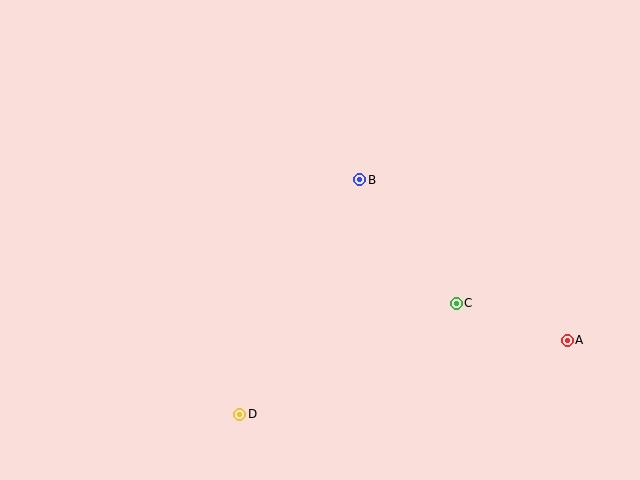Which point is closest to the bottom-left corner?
Point D is closest to the bottom-left corner.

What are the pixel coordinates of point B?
Point B is at (360, 180).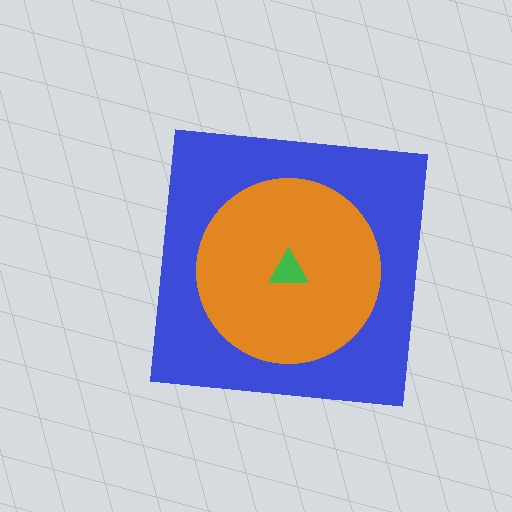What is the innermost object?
The green triangle.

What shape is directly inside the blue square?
The orange circle.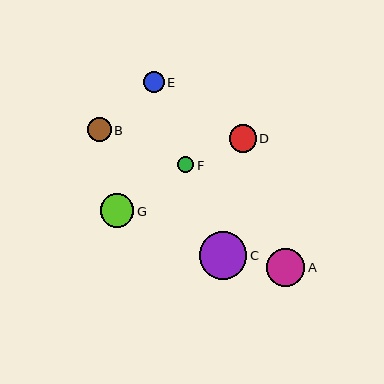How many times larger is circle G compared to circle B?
Circle G is approximately 1.4 times the size of circle B.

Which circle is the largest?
Circle C is the largest with a size of approximately 48 pixels.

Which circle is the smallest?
Circle F is the smallest with a size of approximately 16 pixels.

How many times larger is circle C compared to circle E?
Circle C is approximately 2.3 times the size of circle E.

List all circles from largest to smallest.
From largest to smallest: C, A, G, D, B, E, F.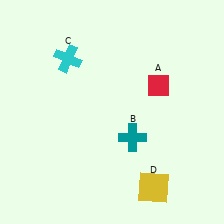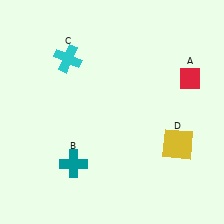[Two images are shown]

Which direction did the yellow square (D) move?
The yellow square (D) moved up.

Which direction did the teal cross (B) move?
The teal cross (B) moved left.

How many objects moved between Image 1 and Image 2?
3 objects moved between the two images.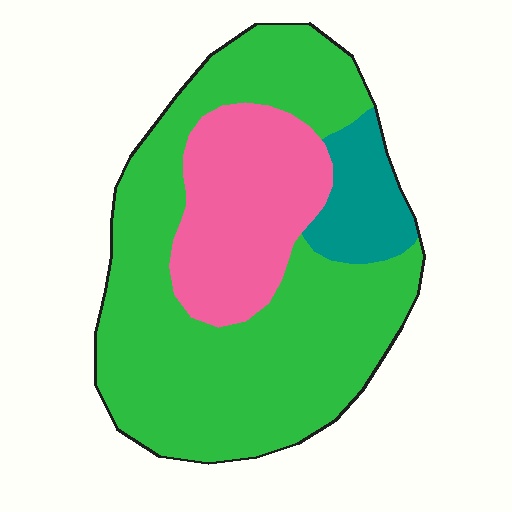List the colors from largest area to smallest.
From largest to smallest: green, pink, teal.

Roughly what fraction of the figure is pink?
Pink takes up about one quarter (1/4) of the figure.